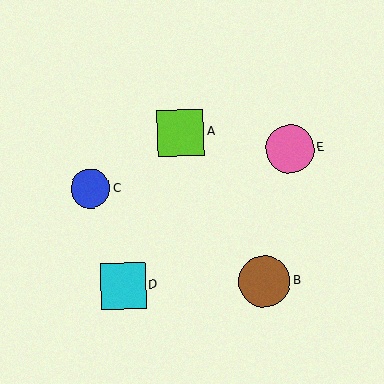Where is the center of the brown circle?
The center of the brown circle is at (265, 281).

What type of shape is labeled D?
Shape D is a cyan square.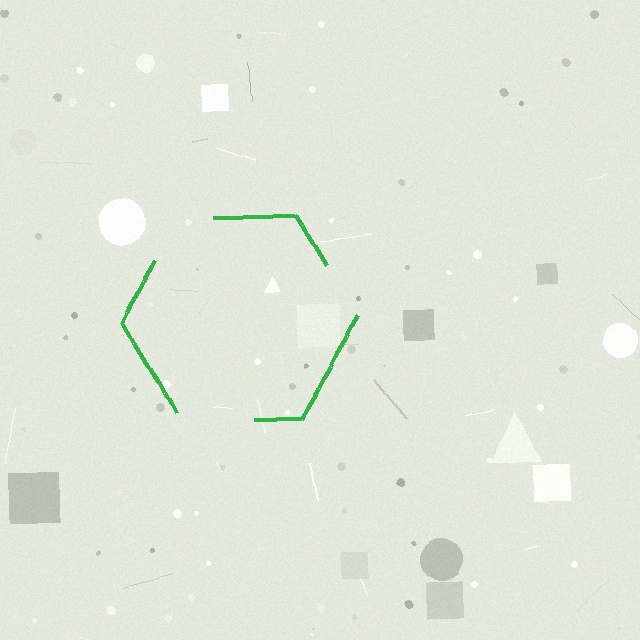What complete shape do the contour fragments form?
The contour fragments form a hexagon.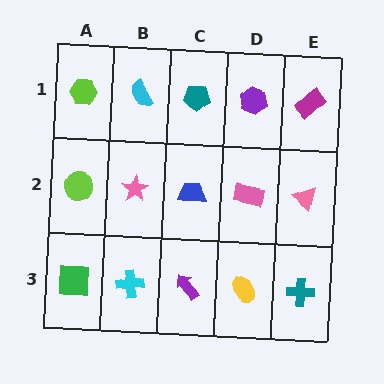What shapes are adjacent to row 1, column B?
A pink star (row 2, column B), a lime hexagon (row 1, column A), a teal pentagon (row 1, column C).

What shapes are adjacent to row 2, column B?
A cyan semicircle (row 1, column B), a cyan cross (row 3, column B), a lime circle (row 2, column A), a blue trapezoid (row 2, column C).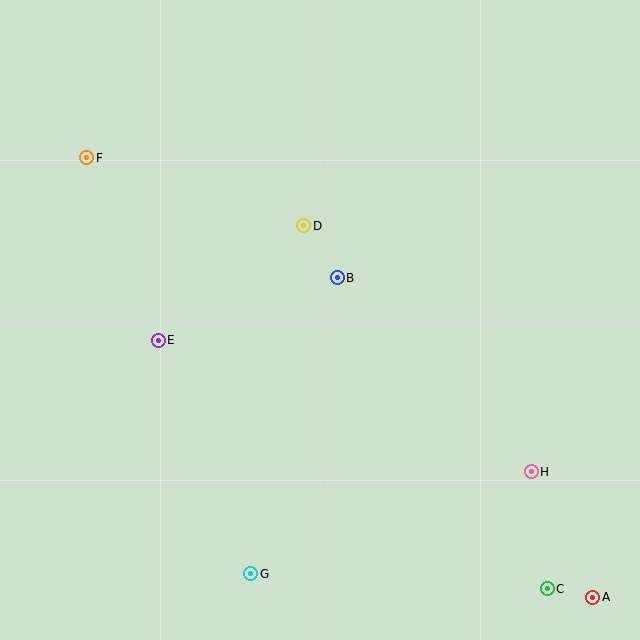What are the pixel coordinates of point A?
Point A is at (593, 597).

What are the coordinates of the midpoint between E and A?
The midpoint between E and A is at (376, 469).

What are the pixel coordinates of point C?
Point C is at (547, 589).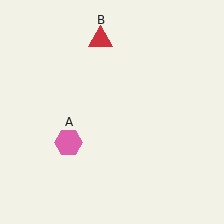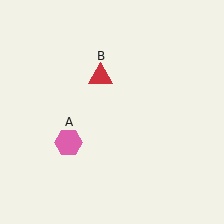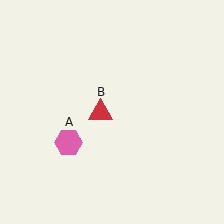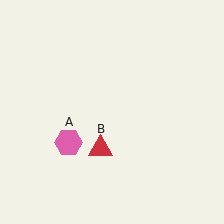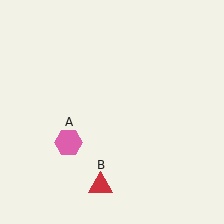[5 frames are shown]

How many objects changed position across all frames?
1 object changed position: red triangle (object B).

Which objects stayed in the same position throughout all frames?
Pink hexagon (object A) remained stationary.